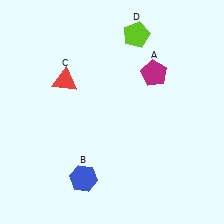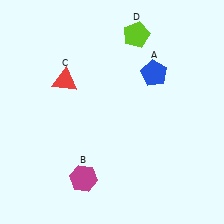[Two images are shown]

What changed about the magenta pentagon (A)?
In Image 1, A is magenta. In Image 2, it changed to blue.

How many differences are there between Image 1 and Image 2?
There are 2 differences between the two images.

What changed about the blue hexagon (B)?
In Image 1, B is blue. In Image 2, it changed to magenta.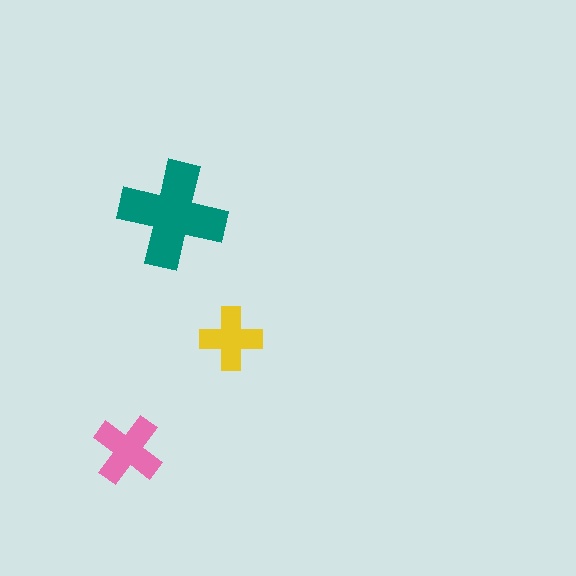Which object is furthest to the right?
The yellow cross is rightmost.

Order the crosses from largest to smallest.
the teal one, the pink one, the yellow one.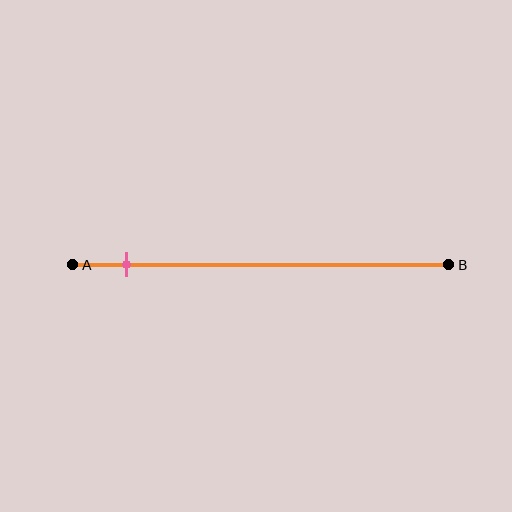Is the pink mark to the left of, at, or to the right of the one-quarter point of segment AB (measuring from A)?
The pink mark is to the left of the one-quarter point of segment AB.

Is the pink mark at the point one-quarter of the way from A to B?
No, the mark is at about 15% from A, not at the 25% one-quarter point.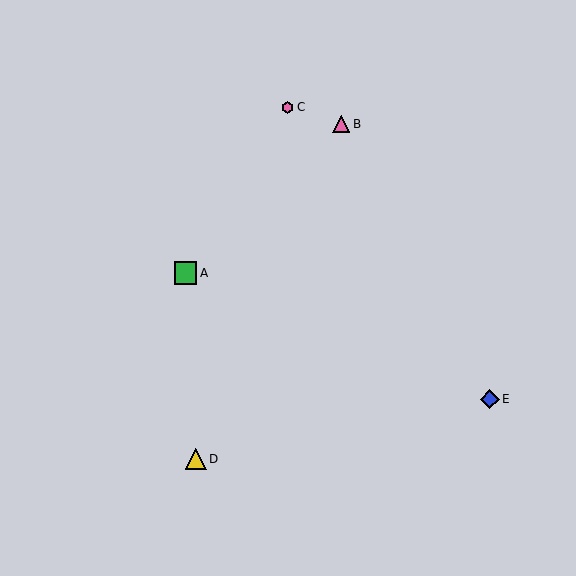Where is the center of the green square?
The center of the green square is at (185, 273).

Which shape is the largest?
The green square (labeled A) is the largest.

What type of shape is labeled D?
Shape D is a yellow triangle.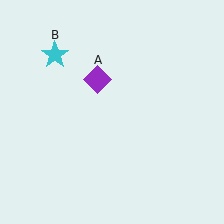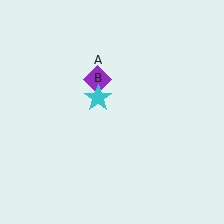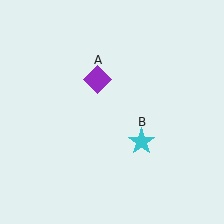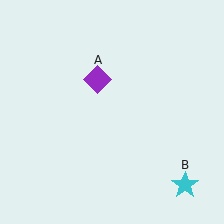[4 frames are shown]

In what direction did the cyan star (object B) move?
The cyan star (object B) moved down and to the right.